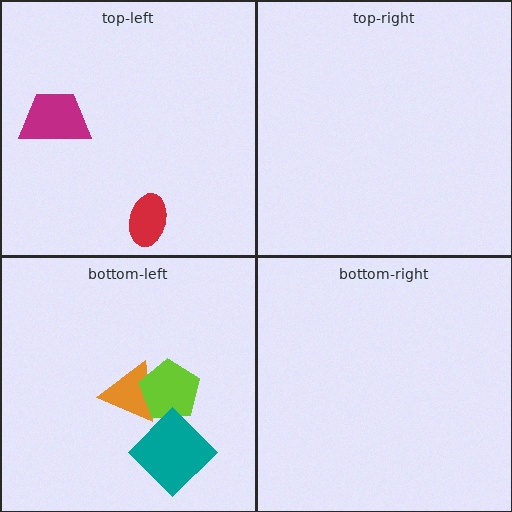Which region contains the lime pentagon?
The bottom-left region.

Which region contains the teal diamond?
The bottom-left region.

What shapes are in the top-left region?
The red ellipse, the magenta trapezoid.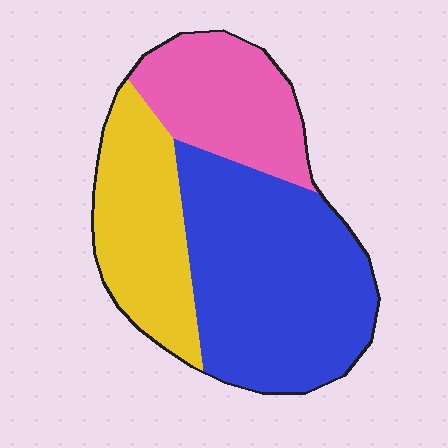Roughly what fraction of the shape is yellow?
Yellow covers roughly 25% of the shape.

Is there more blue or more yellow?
Blue.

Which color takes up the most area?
Blue, at roughly 50%.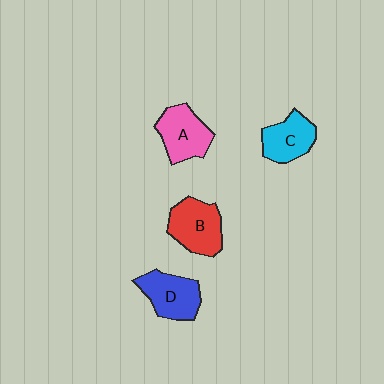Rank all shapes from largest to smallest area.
From largest to smallest: B (red), A (pink), D (blue), C (cyan).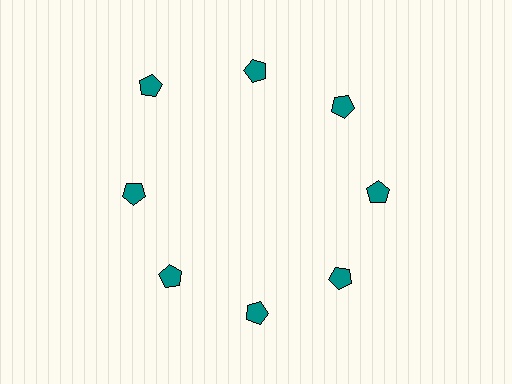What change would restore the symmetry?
The symmetry would be restored by moving it inward, back onto the ring so that all 8 pentagons sit at equal angles and equal distance from the center.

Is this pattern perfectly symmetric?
No. The 8 teal pentagons are arranged in a ring, but one element near the 10 o'clock position is pushed outward from the center, breaking the 8-fold rotational symmetry.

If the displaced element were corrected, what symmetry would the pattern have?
It would have 8-fold rotational symmetry — the pattern would map onto itself every 45 degrees.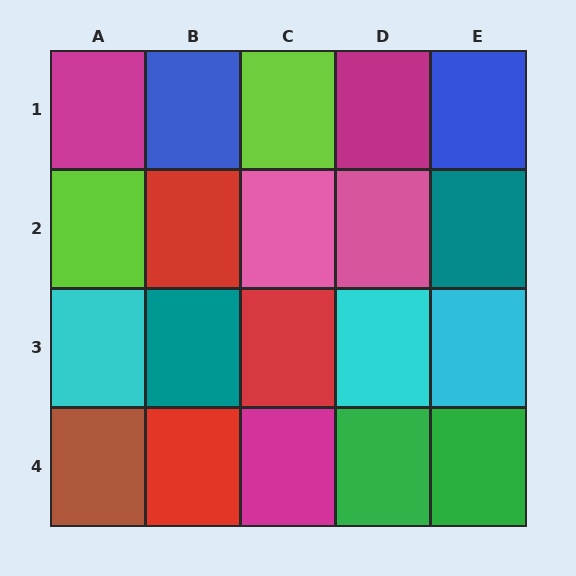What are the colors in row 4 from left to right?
Brown, red, magenta, green, green.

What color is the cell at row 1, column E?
Blue.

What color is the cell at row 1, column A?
Magenta.